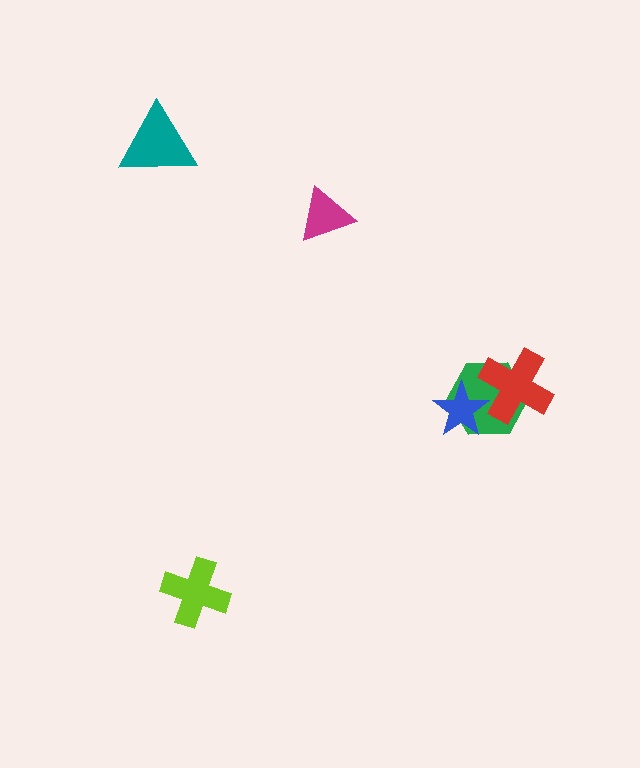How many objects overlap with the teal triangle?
0 objects overlap with the teal triangle.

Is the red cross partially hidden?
No, no other shape covers it.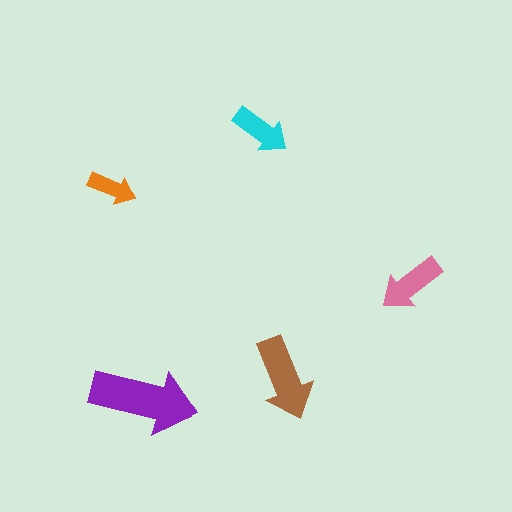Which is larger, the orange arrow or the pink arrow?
The pink one.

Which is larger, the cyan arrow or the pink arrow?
The pink one.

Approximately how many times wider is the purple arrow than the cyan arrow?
About 2 times wider.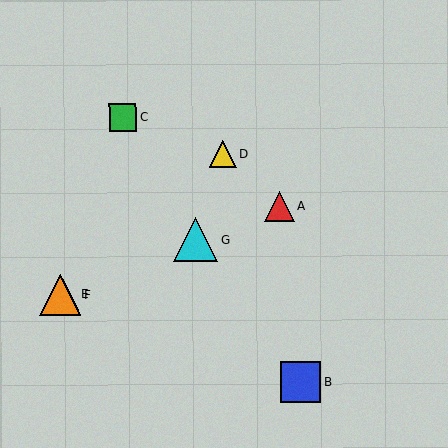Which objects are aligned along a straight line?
Objects A, E, F, G are aligned along a straight line.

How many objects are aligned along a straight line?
4 objects (A, E, F, G) are aligned along a straight line.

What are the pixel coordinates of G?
Object G is at (196, 240).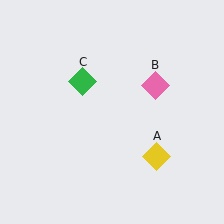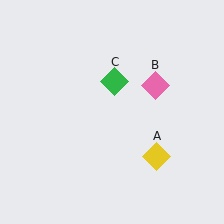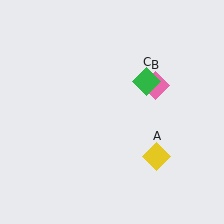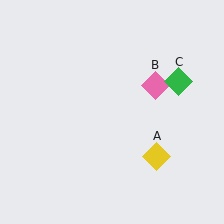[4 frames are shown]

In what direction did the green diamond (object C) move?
The green diamond (object C) moved right.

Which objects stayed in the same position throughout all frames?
Yellow diamond (object A) and pink diamond (object B) remained stationary.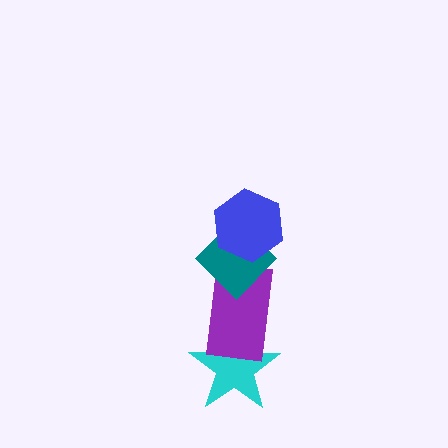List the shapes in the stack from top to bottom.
From top to bottom: the blue hexagon, the teal diamond, the purple rectangle, the cyan star.